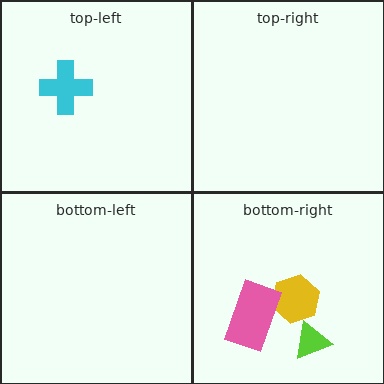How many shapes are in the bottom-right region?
3.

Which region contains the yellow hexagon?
The bottom-right region.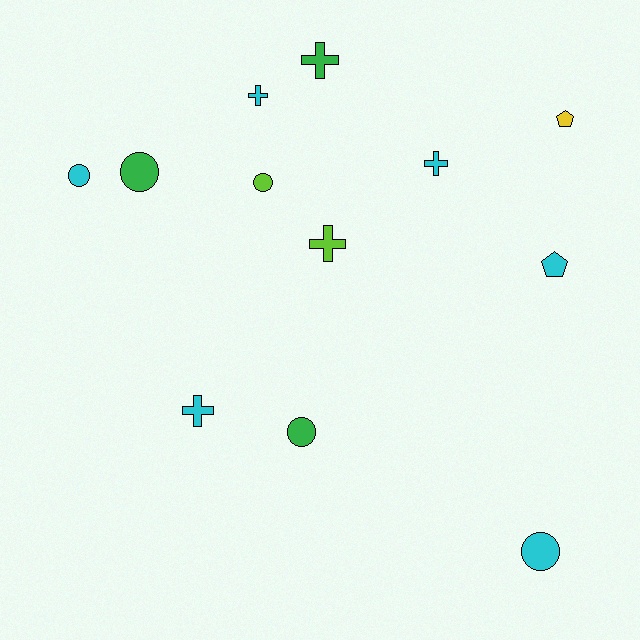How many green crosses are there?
There is 1 green cross.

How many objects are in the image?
There are 12 objects.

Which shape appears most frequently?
Circle, with 5 objects.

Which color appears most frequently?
Cyan, with 6 objects.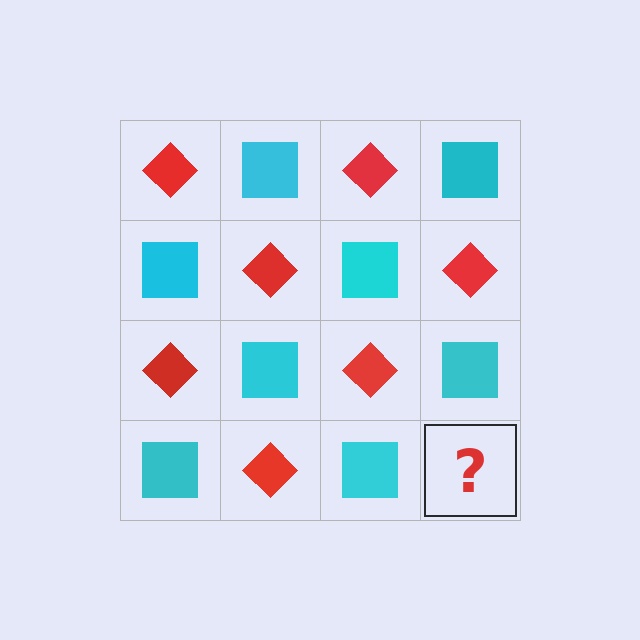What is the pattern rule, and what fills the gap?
The rule is that it alternates red diamond and cyan square in a checkerboard pattern. The gap should be filled with a red diamond.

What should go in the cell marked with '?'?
The missing cell should contain a red diamond.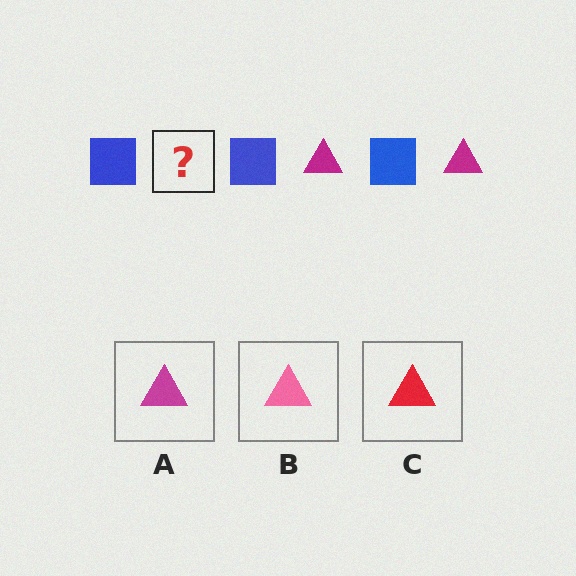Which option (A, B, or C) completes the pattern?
A.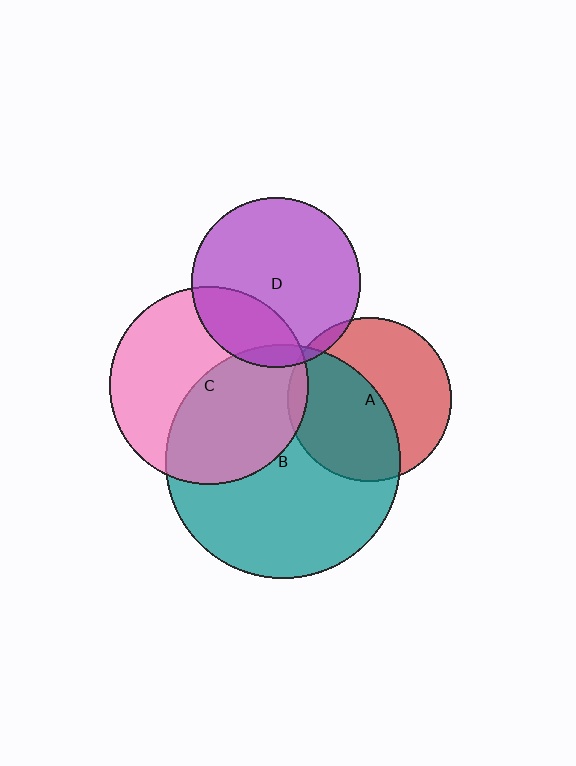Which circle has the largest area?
Circle B (teal).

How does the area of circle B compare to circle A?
Approximately 2.0 times.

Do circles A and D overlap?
Yes.